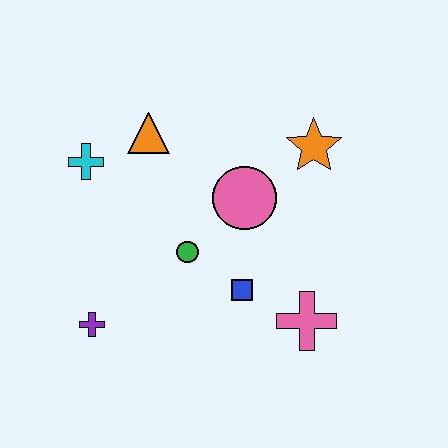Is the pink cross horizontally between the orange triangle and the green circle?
No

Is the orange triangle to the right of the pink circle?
No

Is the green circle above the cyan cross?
No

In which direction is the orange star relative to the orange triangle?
The orange star is to the right of the orange triangle.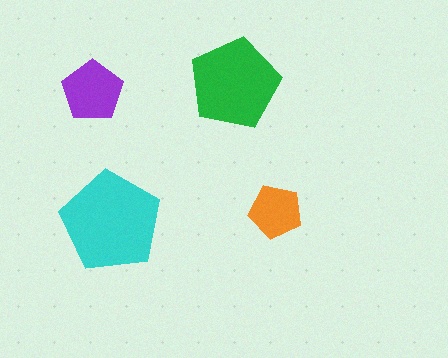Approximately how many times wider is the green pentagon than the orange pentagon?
About 1.5 times wider.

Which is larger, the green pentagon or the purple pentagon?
The green one.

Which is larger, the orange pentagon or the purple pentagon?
The purple one.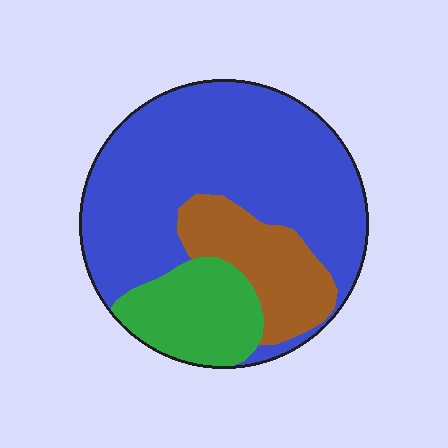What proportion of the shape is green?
Green takes up about one sixth (1/6) of the shape.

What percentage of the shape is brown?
Brown covers roughly 20% of the shape.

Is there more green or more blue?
Blue.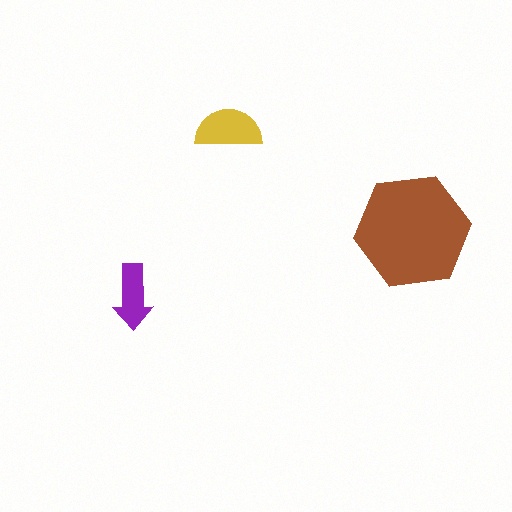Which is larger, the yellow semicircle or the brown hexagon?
The brown hexagon.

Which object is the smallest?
The purple arrow.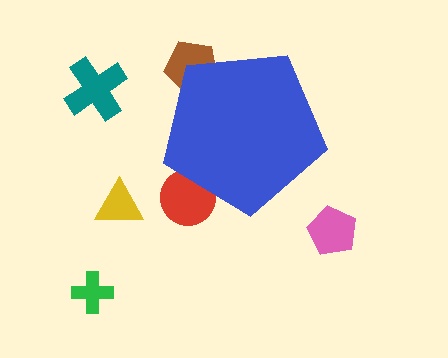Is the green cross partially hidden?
No, the green cross is fully visible.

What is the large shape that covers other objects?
A blue pentagon.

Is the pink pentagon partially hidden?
No, the pink pentagon is fully visible.